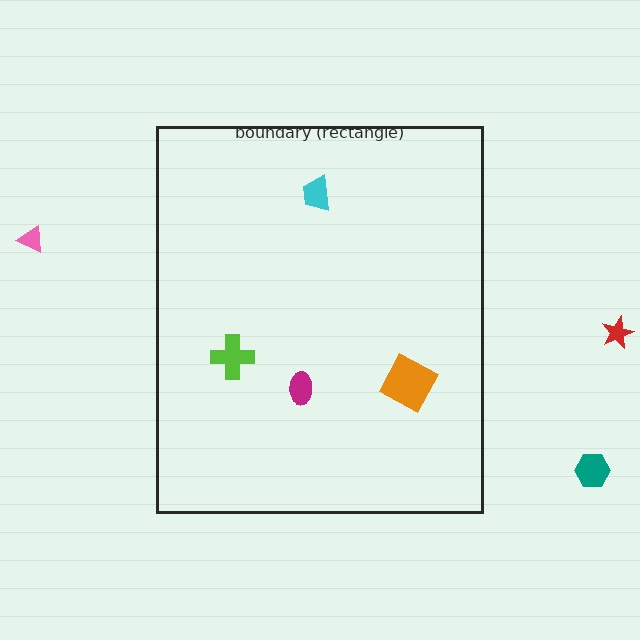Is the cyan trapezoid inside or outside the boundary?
Inside.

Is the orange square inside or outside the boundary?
Inside.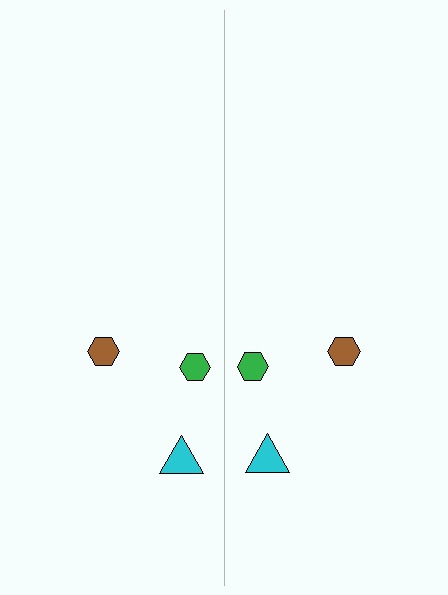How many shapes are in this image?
There are 6 shapes in this image.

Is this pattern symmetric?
Yes, this pattern has bilateral (reflection) symmetry.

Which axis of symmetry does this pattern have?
The pattern has a vertical axis of symmetry running through the center of the image.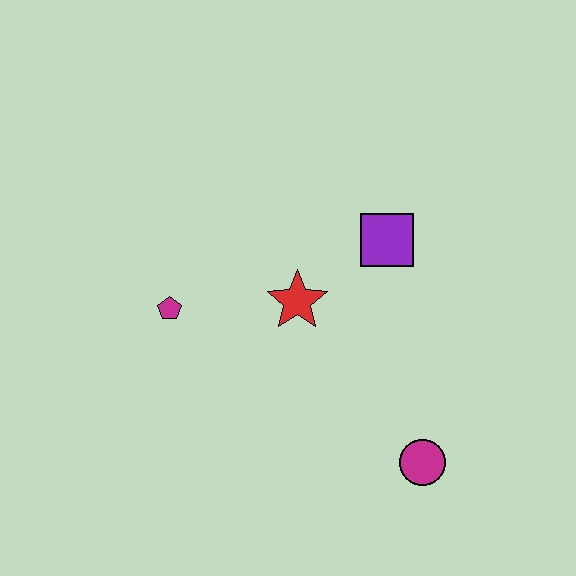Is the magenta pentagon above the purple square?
No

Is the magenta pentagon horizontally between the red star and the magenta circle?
No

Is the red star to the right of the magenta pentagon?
Yes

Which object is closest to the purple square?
The red star is closest to the purple square.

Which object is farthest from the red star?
The magenta circle is farthest from the red star.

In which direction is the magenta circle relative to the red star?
The magenta circle is below the red star.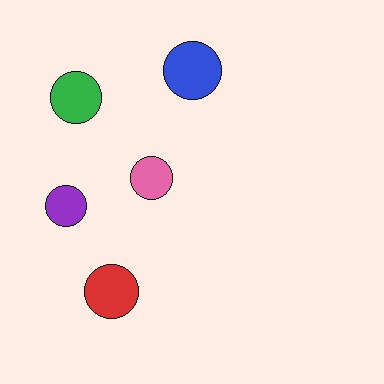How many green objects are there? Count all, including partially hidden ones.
There is 1 green object.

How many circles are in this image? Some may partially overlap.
There are 5 circles.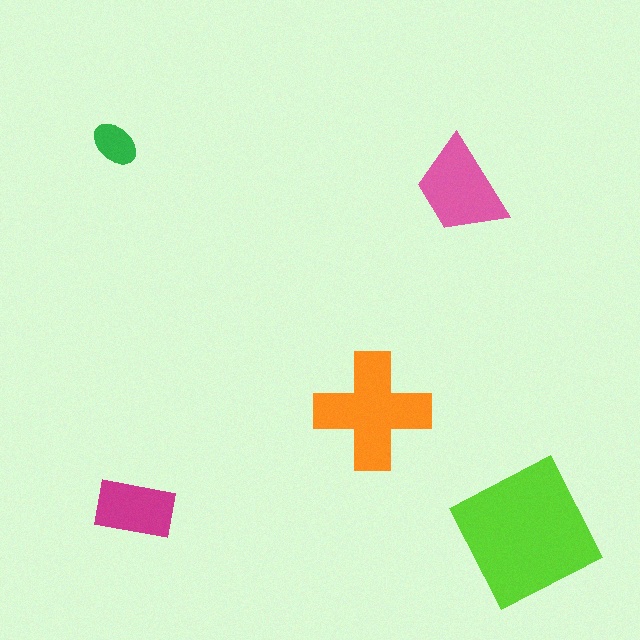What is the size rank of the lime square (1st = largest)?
1st.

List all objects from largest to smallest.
The lime square, the orange cross, the pink trapezoid, the magenta rectangle, the green ellipse.